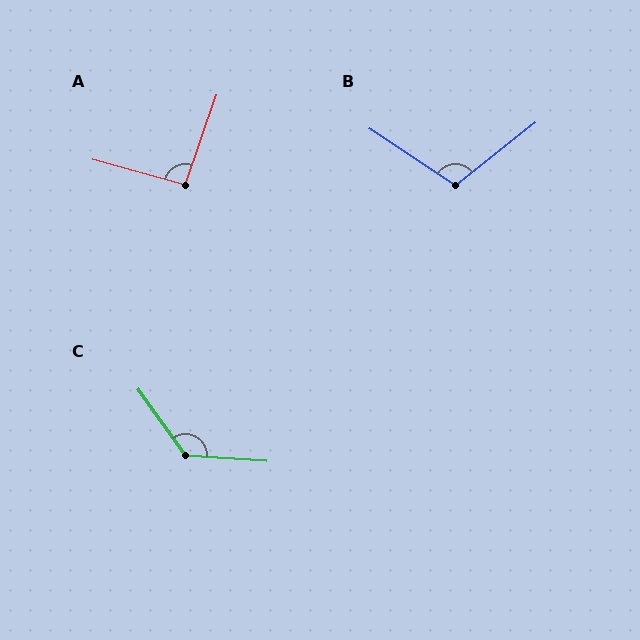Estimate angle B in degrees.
Approximately 108 degrees.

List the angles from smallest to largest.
A (94°), B (108°), C (129°).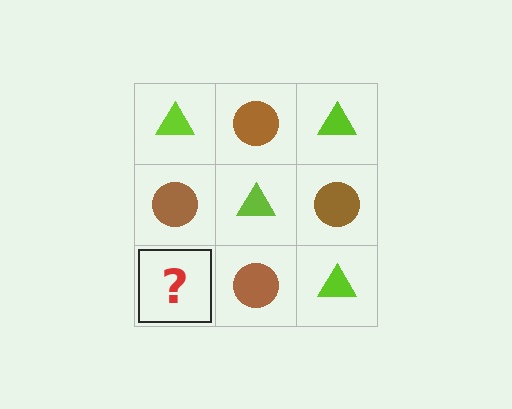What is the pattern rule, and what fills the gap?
The rule is that it alternates lime triangle and brown circle in a checkerboard pattern. The gap should be filled with a lime triangle.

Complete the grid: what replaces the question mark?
The question mark should be replaced with a lime triangle.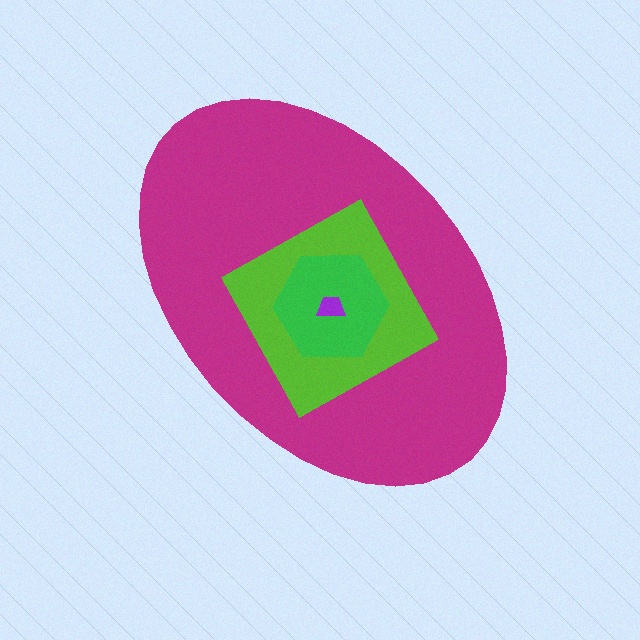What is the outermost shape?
The magenta ellipse.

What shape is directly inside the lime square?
The green hexagon.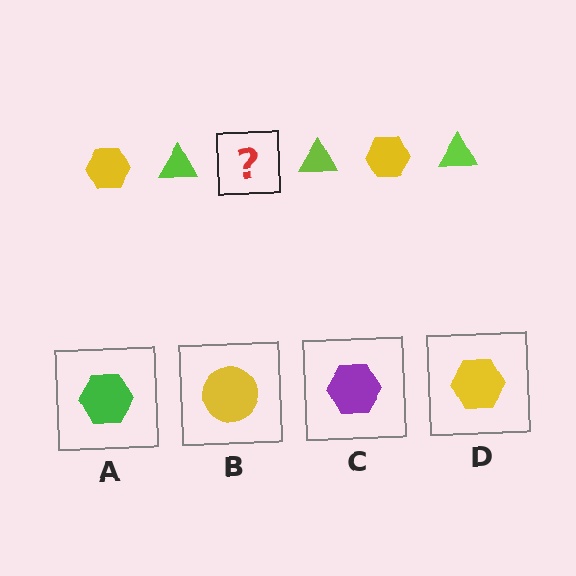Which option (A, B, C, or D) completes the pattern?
D.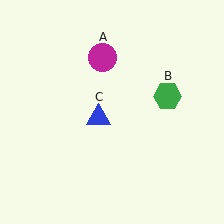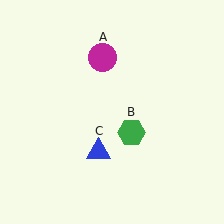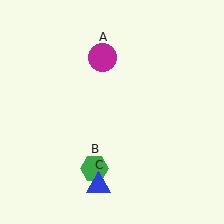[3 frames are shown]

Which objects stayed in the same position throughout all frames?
Magenta circle (object A) remained stationary.